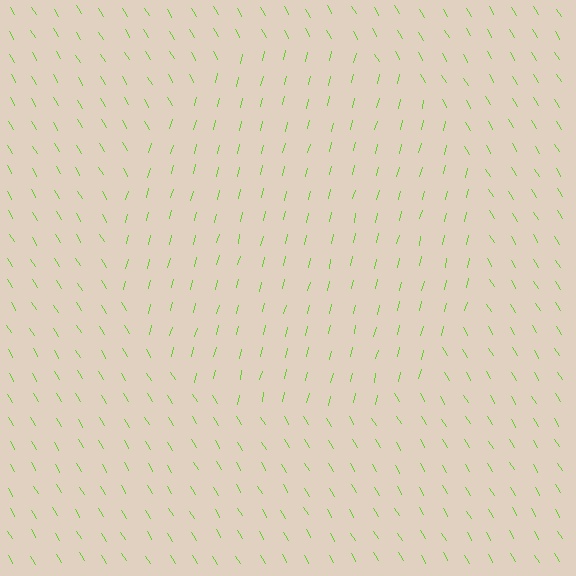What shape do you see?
I see a circle.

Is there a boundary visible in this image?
Yes, there is a texture boundary formed by a change in line orientation.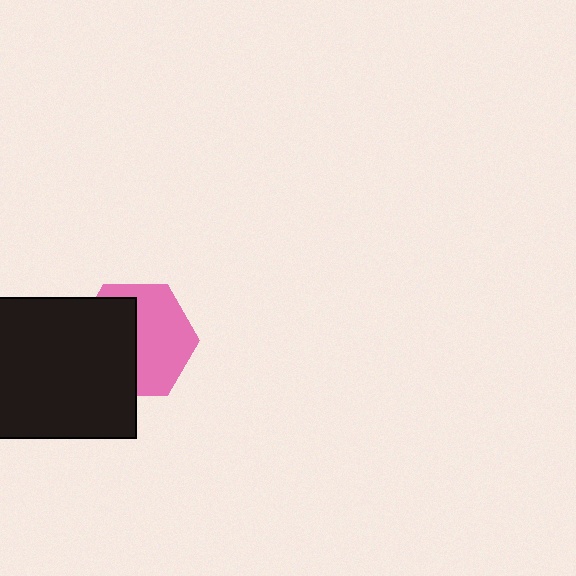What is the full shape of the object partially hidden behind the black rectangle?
The partially hidden object is a pink hexagon.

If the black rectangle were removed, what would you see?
You would see the complete pink hexagon.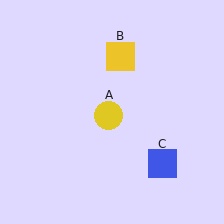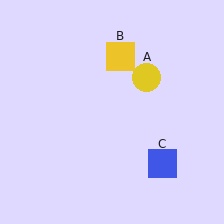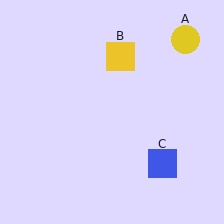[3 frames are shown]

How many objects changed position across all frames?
1 object changed position: yellow circle (object A).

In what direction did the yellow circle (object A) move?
The yellow circle (object A) moved up and to the right.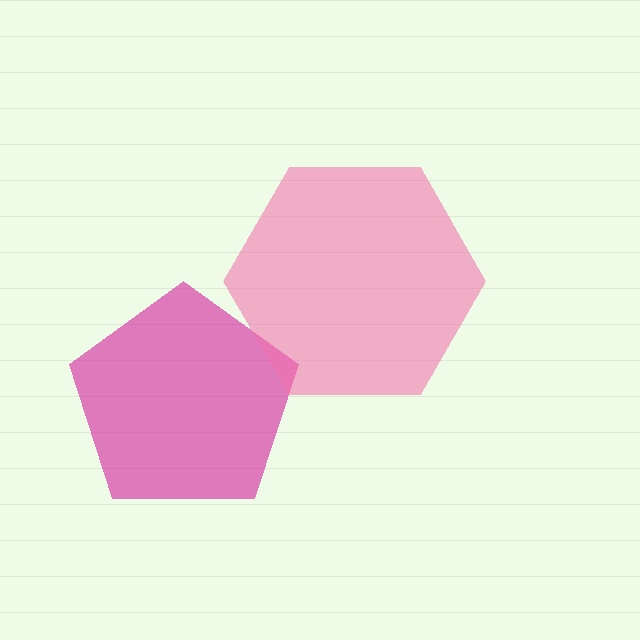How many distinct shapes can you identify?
There are 2 distinct shapes: a magenta pentagon, a pink hexagon.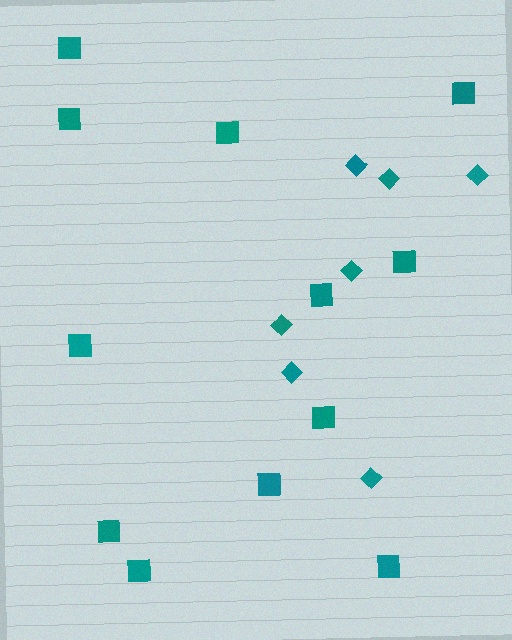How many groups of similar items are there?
There are 2 groups: one group of diamonds (7) and one group of squares (12).